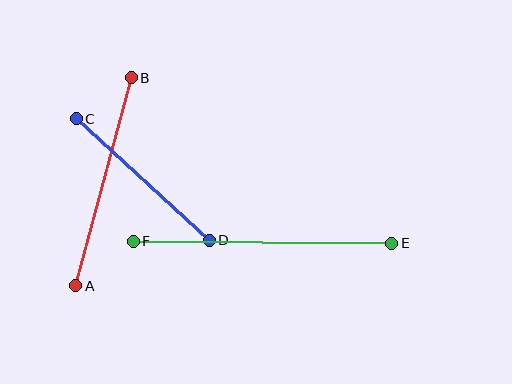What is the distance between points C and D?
The distance is approximately 181 pixels.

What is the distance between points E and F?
The distance is approximately 259 pixels.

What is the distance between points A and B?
The distance is approximately 215 pixels.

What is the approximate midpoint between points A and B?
The midpoint is at approximately (103, 182) pixels.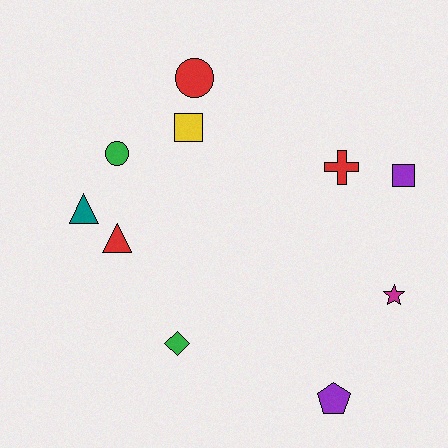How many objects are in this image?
There are 10 objects.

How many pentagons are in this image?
There is 1 pentagon.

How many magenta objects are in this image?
There is 1 magenta object.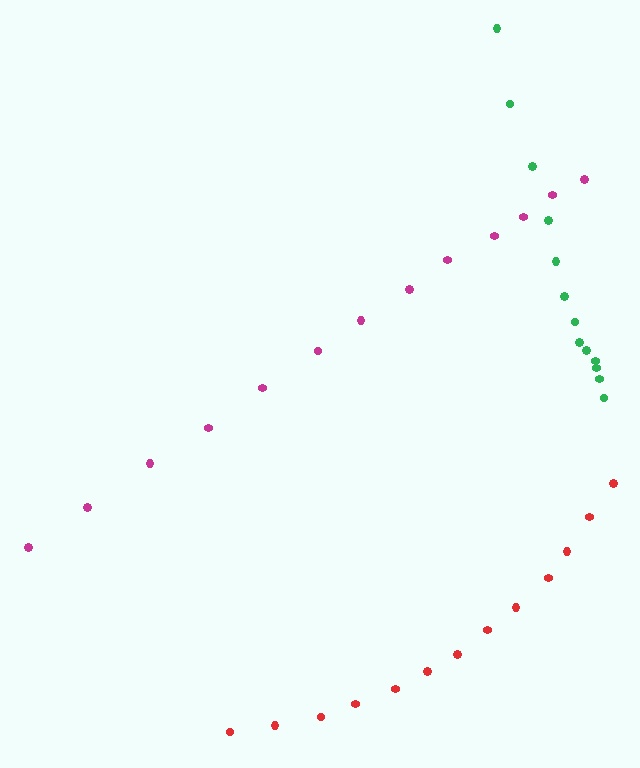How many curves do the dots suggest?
There are 3 distinct paths.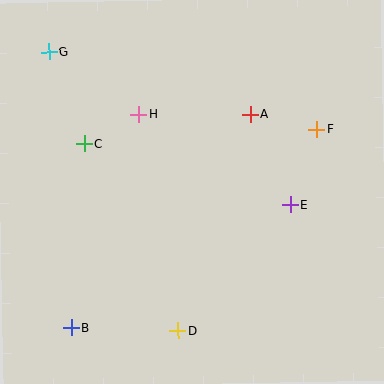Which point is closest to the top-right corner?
Point F is closest to the top-right corner.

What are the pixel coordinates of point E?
Point E is at (291, 205).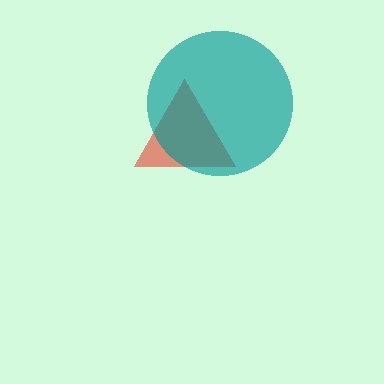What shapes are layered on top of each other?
The layered shapes are: a red triangle, a teal circle.